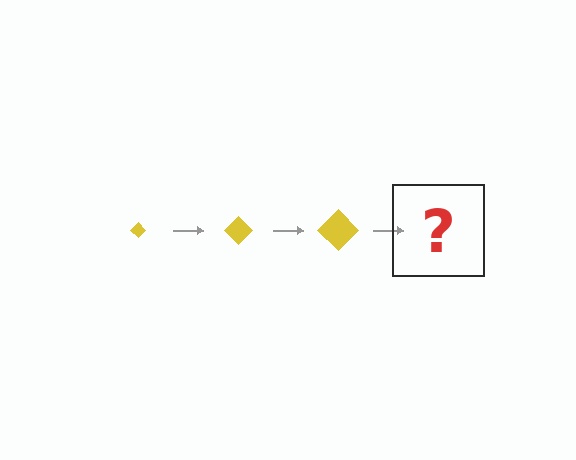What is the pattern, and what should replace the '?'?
The pattern is that the diamond gets progressively larger each step. The '?' should be a yellow diamond, larger than the previous one.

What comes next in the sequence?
The next element should be a yellow diamond, larger than the previous one.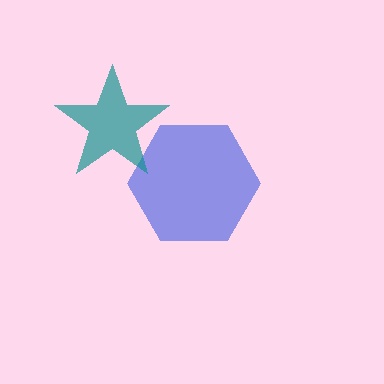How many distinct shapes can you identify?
There are 2 distinct shapes: a blue hexagon, a teal star.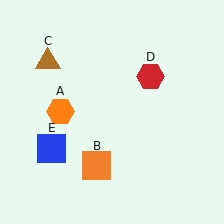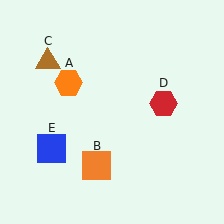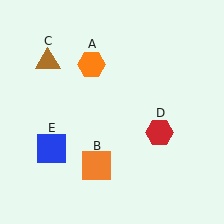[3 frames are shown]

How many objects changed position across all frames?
2 objects changed position: orange hexagon (object A), red hexagon (object D).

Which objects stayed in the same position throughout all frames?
Orange square (object B) and brown triangle (object C) and blue square (object E) remained stationary.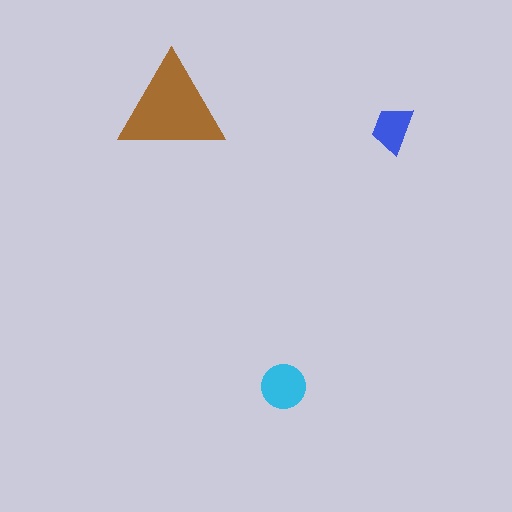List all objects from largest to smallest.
The brown triangle, the cyan circle, the blue trapezoid.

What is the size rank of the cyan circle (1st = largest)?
2nd.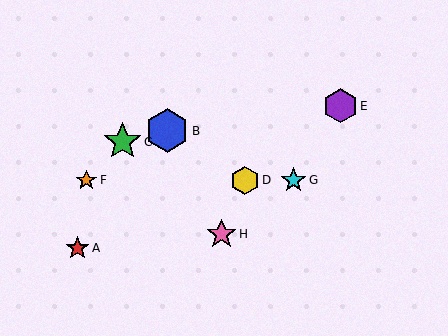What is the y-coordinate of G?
Object G is at y≈180.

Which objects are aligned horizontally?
Objects D, F, G are aligned horizontally.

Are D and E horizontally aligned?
No, D is at y≈180 and E is at y≈106.